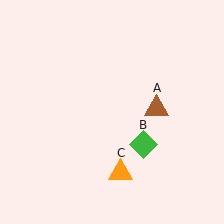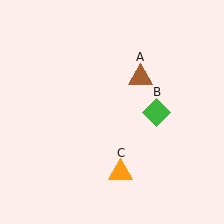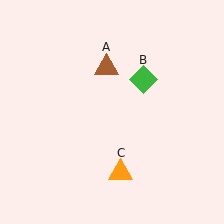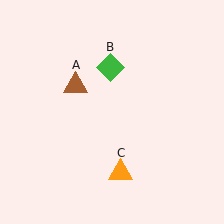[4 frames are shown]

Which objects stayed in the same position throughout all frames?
Orange triangle (object C) remained stationary.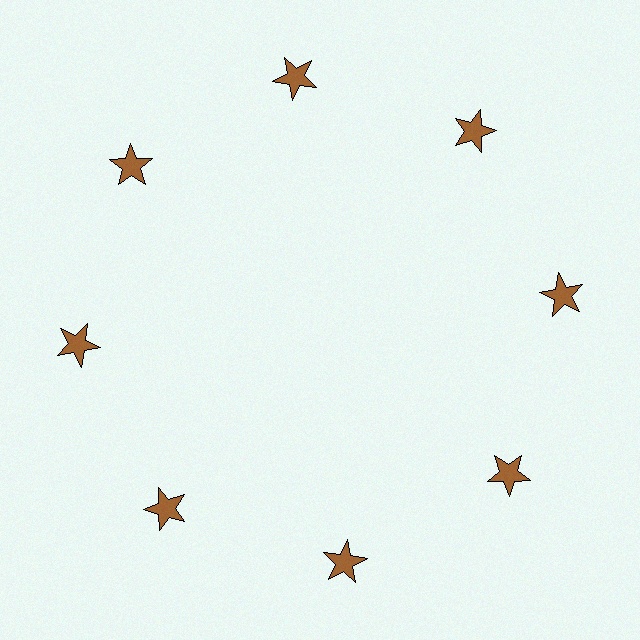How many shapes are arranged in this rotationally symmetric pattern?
There are 8 shapes, arranged in 8 groups of 1.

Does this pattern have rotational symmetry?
Yes, this pattern has 8-fold rotational symmetry. It looks the same after rotating 45 degrees around the center.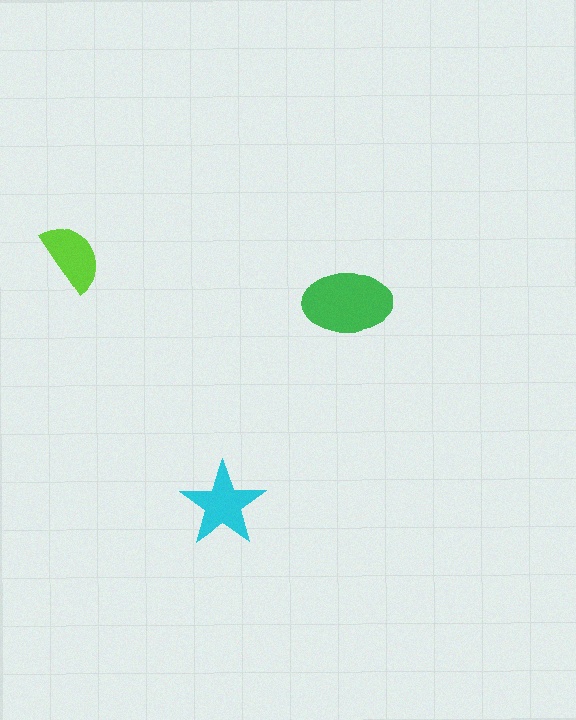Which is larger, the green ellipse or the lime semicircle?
The green ellipse.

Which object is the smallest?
The lime semicircle.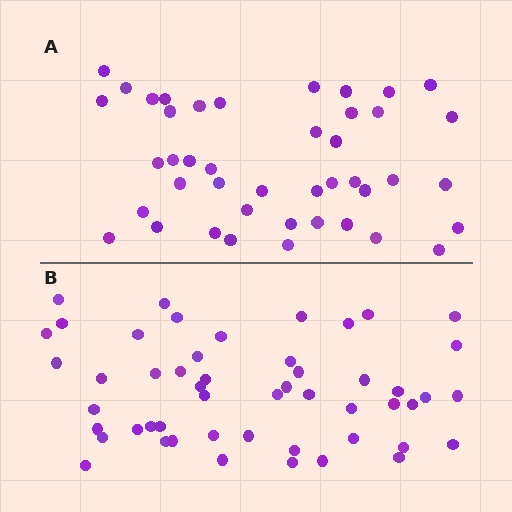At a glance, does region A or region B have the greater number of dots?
Region B (the bottom region) has more dots.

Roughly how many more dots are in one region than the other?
Region B has roughly 8 or so more dots than region A.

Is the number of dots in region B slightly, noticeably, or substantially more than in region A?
Region B has only slightly more — the two regions are fairly close. The ratio is roughly 1.2 to 1.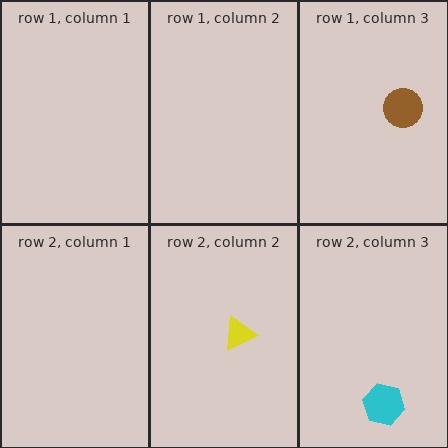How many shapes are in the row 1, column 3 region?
1.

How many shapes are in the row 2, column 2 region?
1.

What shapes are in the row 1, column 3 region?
The brown circle.